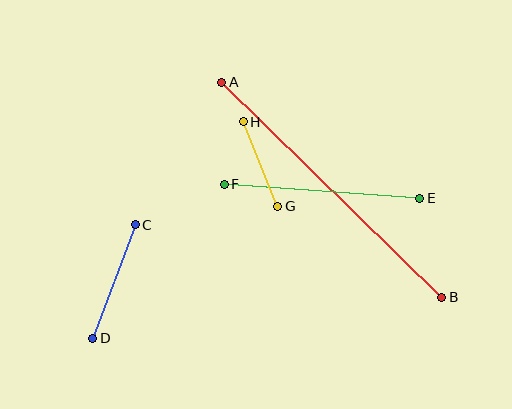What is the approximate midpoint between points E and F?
The midpoint is at approximately (322, 191) pixels.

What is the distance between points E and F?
The distance is approximately 196 pixels.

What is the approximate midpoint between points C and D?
The midpoint is at approximately (114, 282) pixels.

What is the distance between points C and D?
The distance is approximately 121 pixels.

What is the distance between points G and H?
The distance is approximately 92 pixels.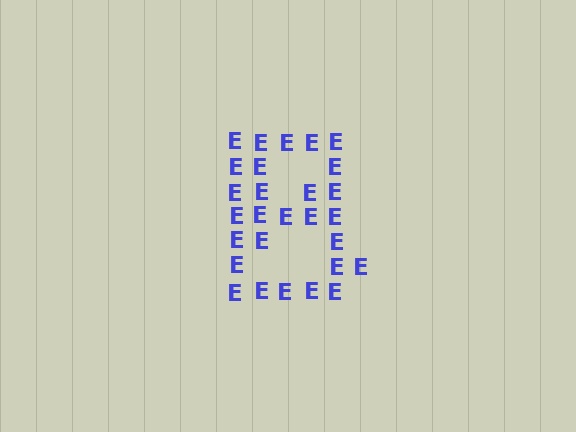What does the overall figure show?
The overall figure shows the digit 8.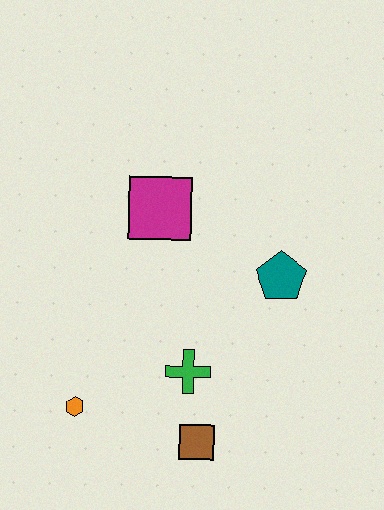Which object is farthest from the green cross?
The magenta square is farthest from the green cross.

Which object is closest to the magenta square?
The teal pentagon is closest to the magenta square.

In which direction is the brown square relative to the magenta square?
The brown square is below the magenta square.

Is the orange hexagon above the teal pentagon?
No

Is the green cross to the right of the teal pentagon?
No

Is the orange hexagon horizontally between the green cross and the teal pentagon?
No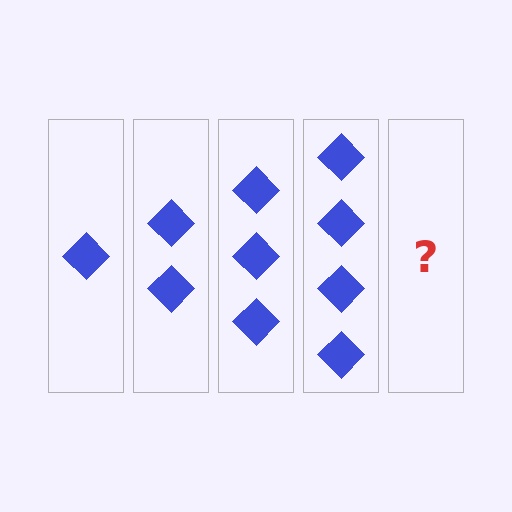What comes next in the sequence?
The next element should be 5 diamonds.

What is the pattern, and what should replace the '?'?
The pattern is that each step adds one more diamond. The '?' should be 5 diamonds.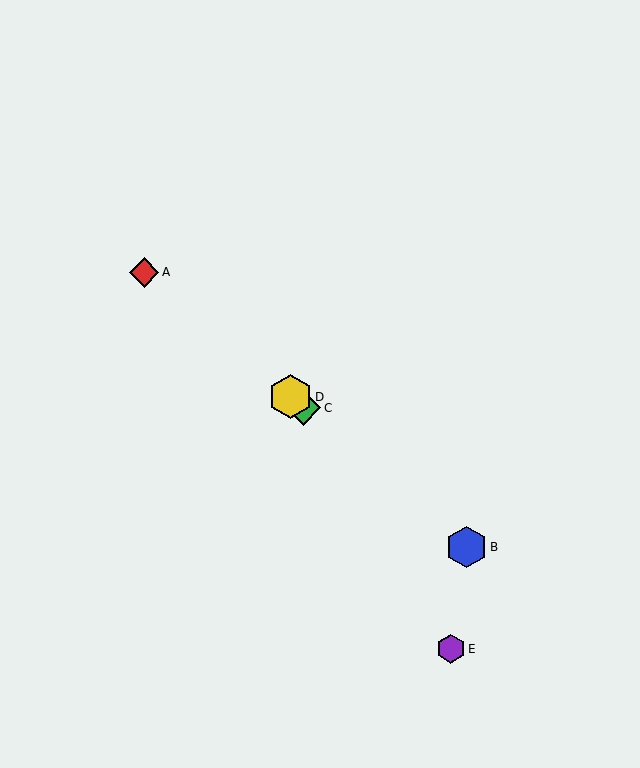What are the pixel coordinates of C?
Object C is at (303, 408).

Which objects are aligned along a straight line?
Objects A, B, C, D are aligned along a straight line.